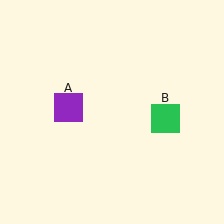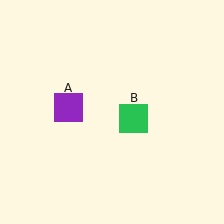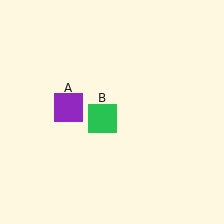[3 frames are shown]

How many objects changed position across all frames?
1 object changed position: green square (object B).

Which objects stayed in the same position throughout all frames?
Purple square (object A) remained stationary.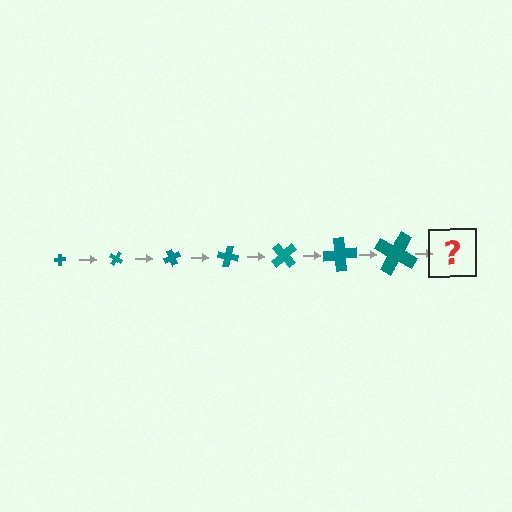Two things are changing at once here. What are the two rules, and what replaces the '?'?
The two rules are that the cross grows larger each step and it rotates 35 degrees each step. The '?' should be a cross, larger than the previous one and rotated 245 degrees from the start.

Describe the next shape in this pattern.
It should be a cross, larger than the previous one and rotated 245 degrees from the start.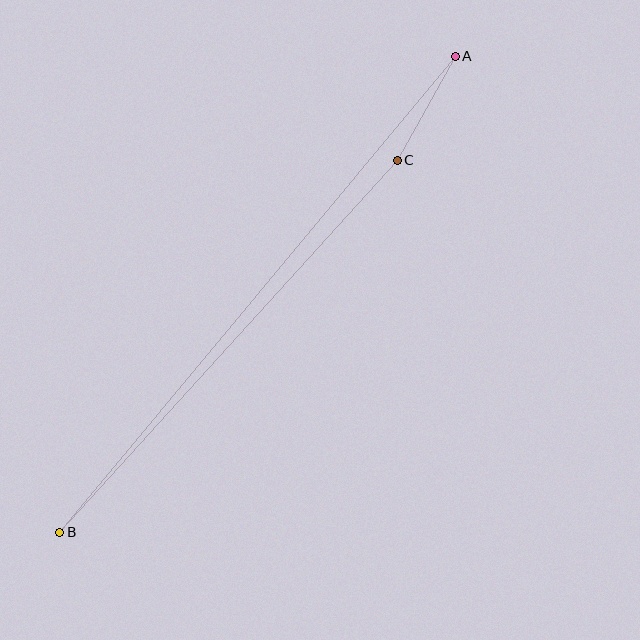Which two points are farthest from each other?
Points A and B are farthest from each other.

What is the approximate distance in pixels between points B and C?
The distance between B and C is approximately 502 pixels.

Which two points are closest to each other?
Points A and C are closest to each other.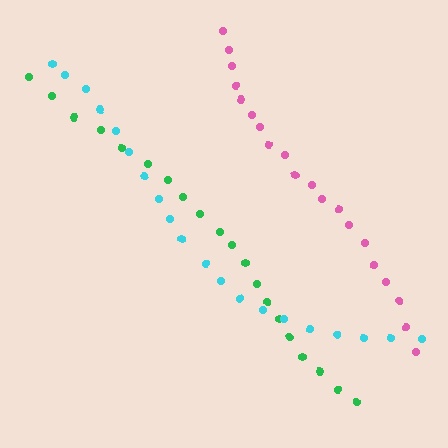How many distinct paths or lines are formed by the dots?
There are 3 distinct paths.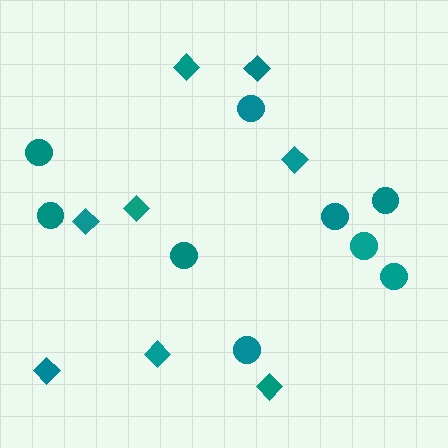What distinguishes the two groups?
There are 2 groups: one group of diamonds (8) and one group of circles (9).